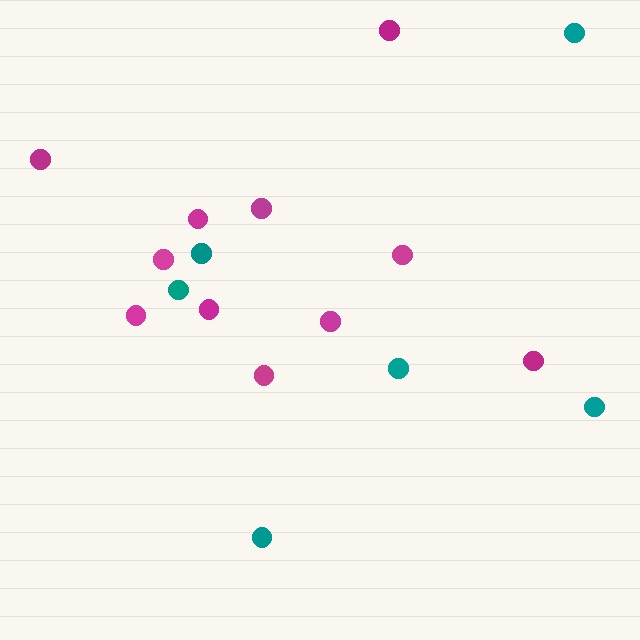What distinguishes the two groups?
There are 2 groups: one group of teal circles (6) and one group of magenta circles (11).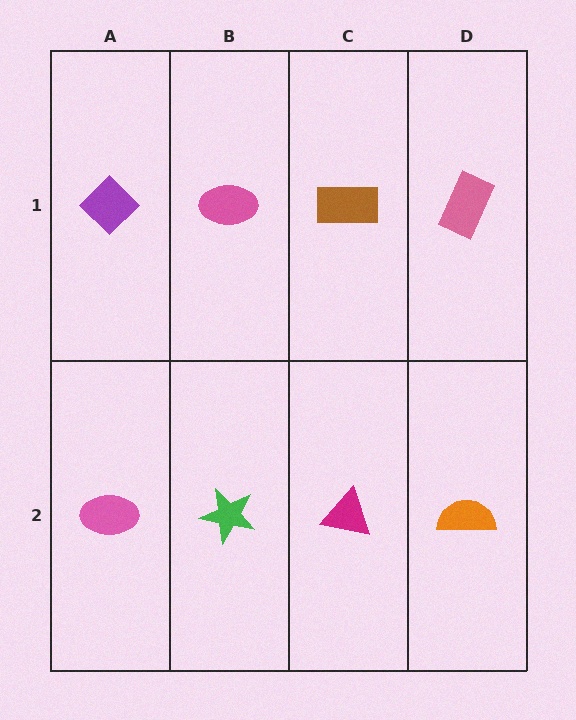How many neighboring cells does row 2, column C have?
3.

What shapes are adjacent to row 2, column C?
A brown rectangle (row 1, column C), a green star (row 2, column B), an orange semicircle (row 2, column D).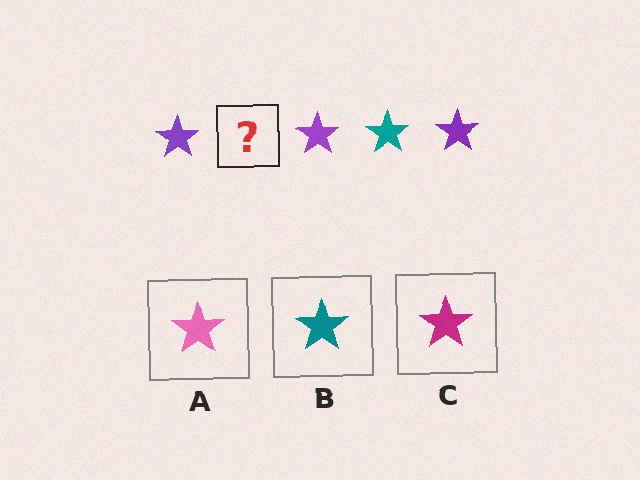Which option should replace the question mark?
Option B.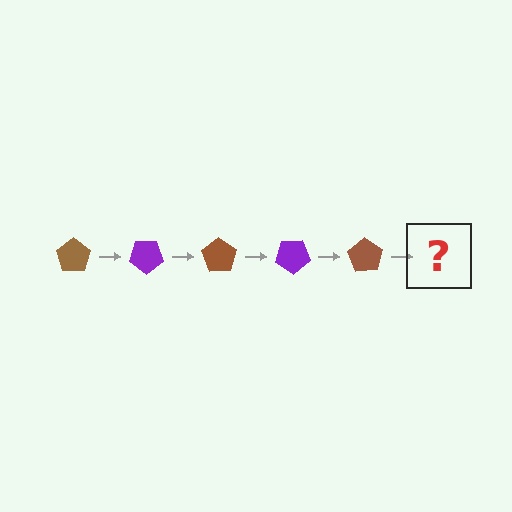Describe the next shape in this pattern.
It should be a purple pentagon, rotated 175 degrees from the start.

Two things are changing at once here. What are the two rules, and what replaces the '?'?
The two rules are that it rotates 35 degrees each step and the color cycles through brown and purple. The '?' should be a purple pentagon, rotated 175 degrees from the start.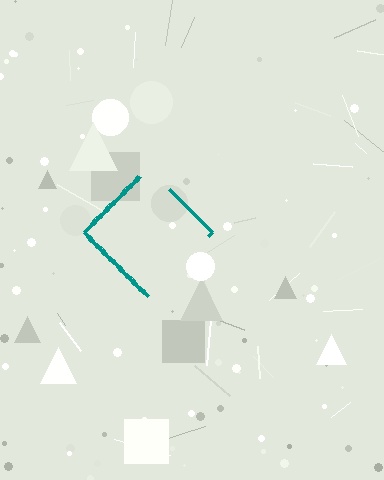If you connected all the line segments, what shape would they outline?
They would outline a diamond.